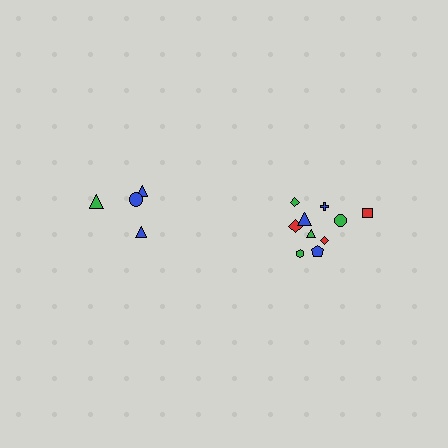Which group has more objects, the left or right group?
The right group.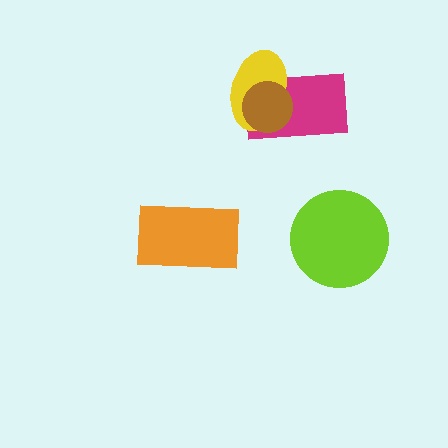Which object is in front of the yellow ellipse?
The brown circle is in front of the yellow ellipse.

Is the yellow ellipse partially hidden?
Yes, it is partially covered by another shape.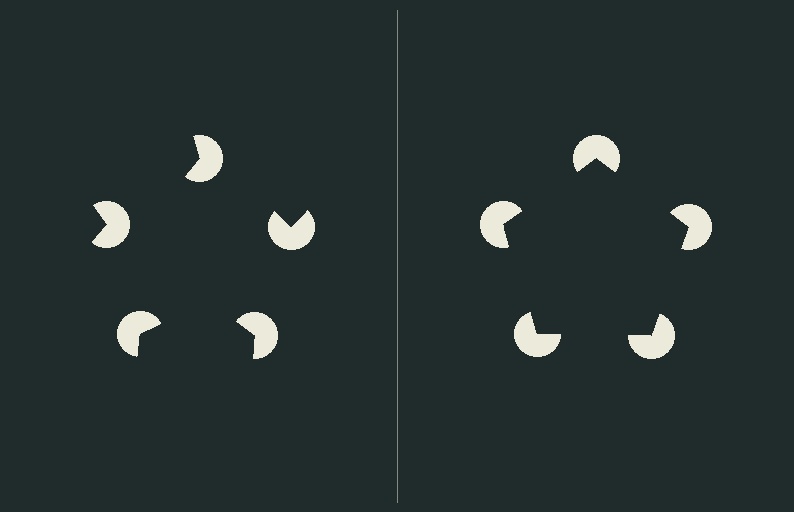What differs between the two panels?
The pac-man discs are positioned identically on both sides; only the wedge orientations differ. On the right they align to a pentagon; on the left they are misaligned.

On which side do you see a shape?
An illusory pentagon appears on the right side. On the left side the wedge cuts are rotated, so no coherent shape forms.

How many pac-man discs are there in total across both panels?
10 — 5 on each side.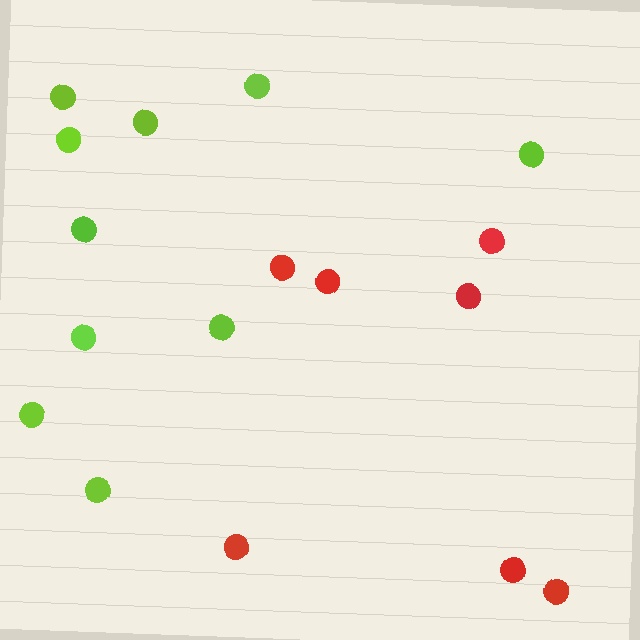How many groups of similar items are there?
There are 2 groups: one group of lime circles (10) and one group of red circles (7).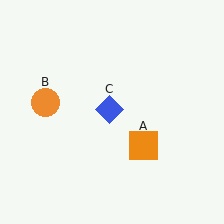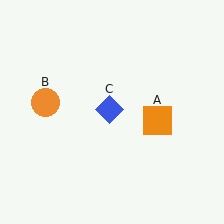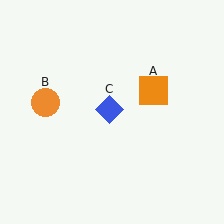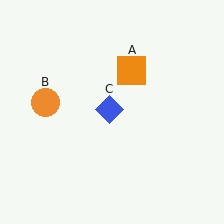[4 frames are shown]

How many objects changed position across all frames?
1 object changed position: orange square (object A).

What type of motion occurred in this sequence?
The orange square (object A) rotated counterclockwise around the center of the scene.